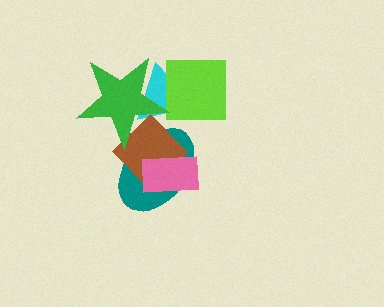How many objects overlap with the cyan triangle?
2 objects overlap with the cyan triangle.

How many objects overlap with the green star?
3 objects overlap with the green star.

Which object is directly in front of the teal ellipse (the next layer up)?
The brown diamond is directly in front of the teal ellipse.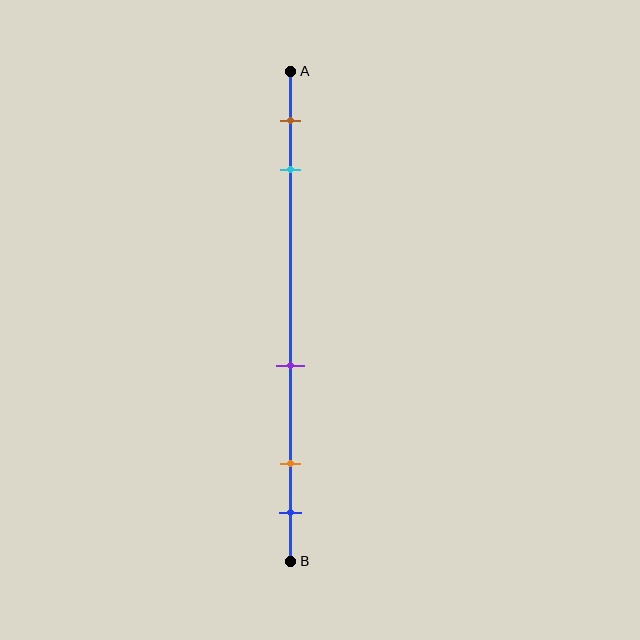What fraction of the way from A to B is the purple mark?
The purple mark is approximately 60% (0.6) of the way from A to B.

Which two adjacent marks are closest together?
The orange and blue marks are the closest adjacent pair.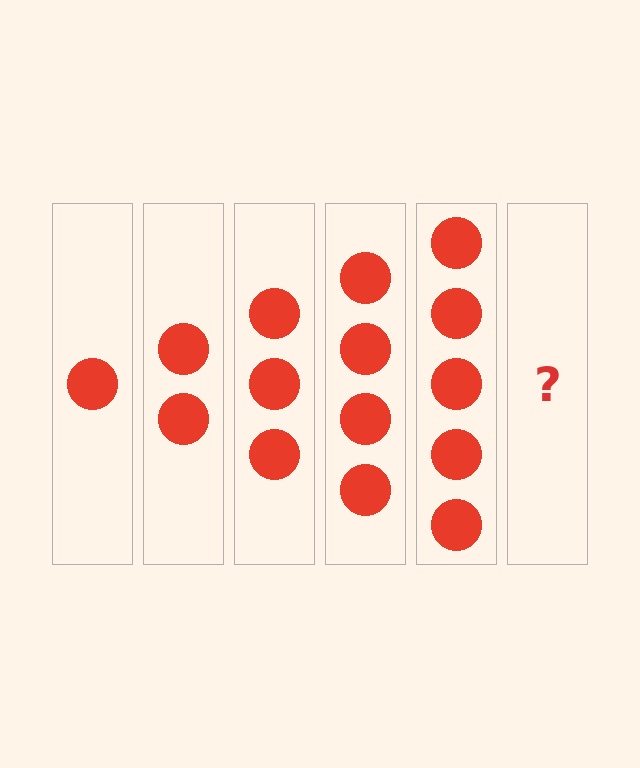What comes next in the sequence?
The next element should be 6 circles.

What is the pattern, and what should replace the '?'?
The pattern is that each step adds one more circle. The '?' should be 6 circles.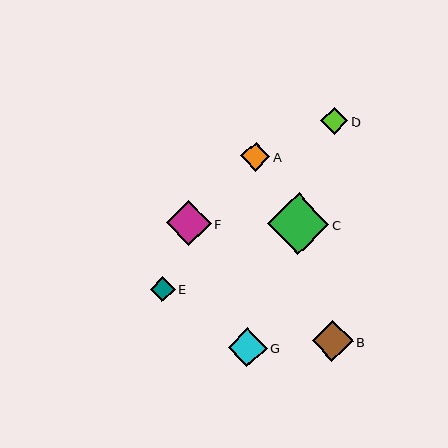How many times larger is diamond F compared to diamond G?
Diamond F is approximately 1.2 times the size of diamond G.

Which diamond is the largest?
Diamond C is the largest with a size of approximately 61 pixels.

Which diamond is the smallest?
Diamond E is the smallest with a size of approximately 25 pixels.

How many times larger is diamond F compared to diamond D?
Diamond F is approximately 1.7 times the size of diamond D.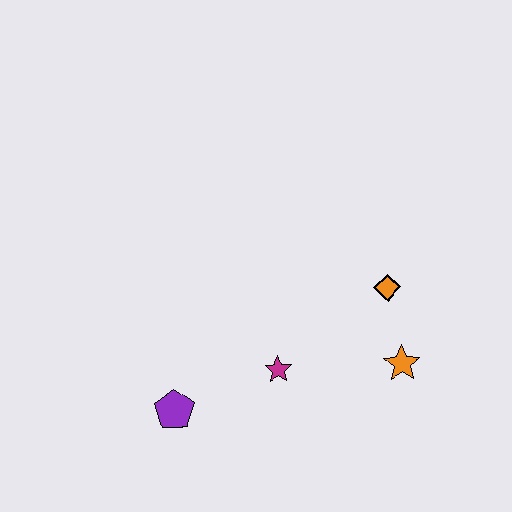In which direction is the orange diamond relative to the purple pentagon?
The orange diamond is to the right of the purple pentagon.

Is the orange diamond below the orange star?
No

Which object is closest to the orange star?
The orange diamond is closest to the orange star.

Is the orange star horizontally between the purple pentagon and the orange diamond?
No